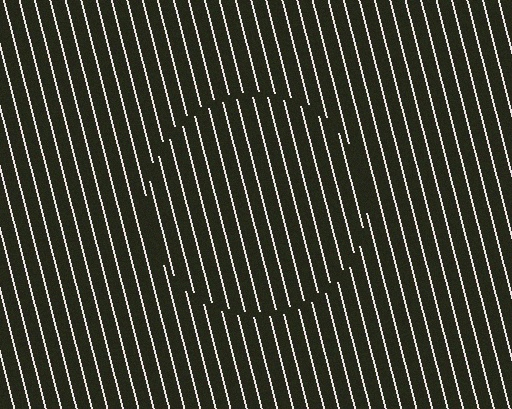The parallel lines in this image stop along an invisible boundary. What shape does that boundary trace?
An illusory circle. The interior of the shape contains the same grating, shifted by half a period — the contour is defined by the phase discontinuity where line-ends from the inner and outer gratings abut.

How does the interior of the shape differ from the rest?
The interior of the shape contains the same grating, shifted by half a period — the contour is defined by the phase discontinuity where line-ends from the inner and outer gratings abut.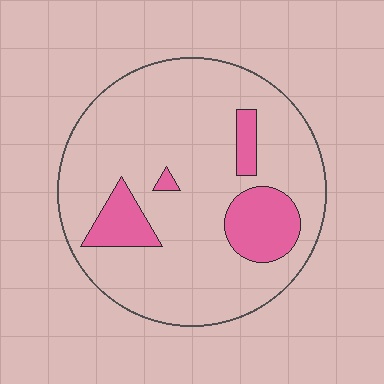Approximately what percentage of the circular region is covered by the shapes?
Approximately 15%.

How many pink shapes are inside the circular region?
4.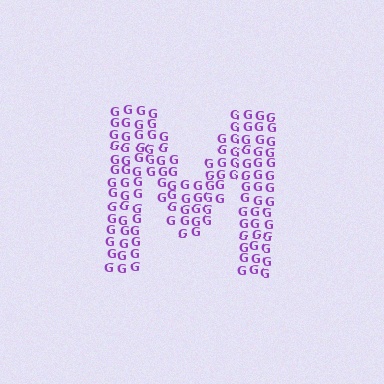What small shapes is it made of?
It is made of small letter G's.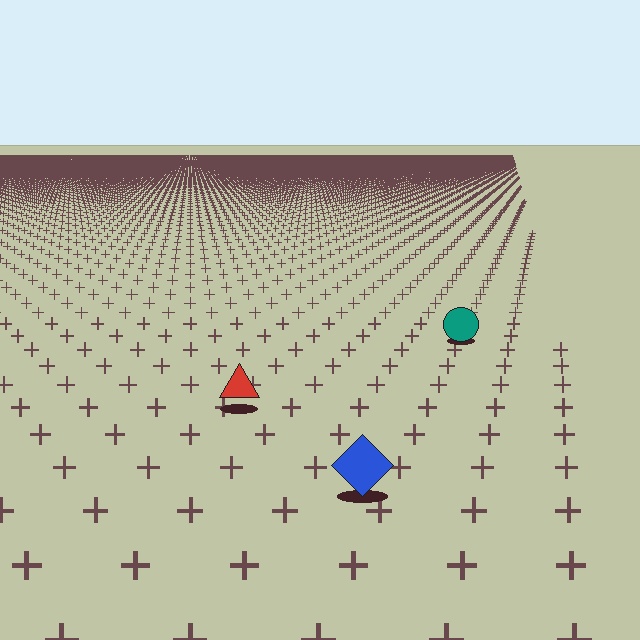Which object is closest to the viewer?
The blue diamond is closest. The texture marks near it are larger and more spread out.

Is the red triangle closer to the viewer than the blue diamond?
No. The blue diamond is closer — you can tell from the texture gradient: the ground texture is coarser near it.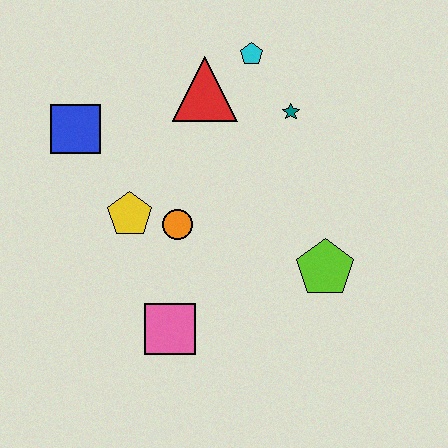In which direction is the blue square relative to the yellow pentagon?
The blue square is above the yellow pentagon.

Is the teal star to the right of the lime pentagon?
No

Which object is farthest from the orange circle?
The cyan pentagon is farthest from the orange circle.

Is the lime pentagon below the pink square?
No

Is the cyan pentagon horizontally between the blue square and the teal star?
Yes